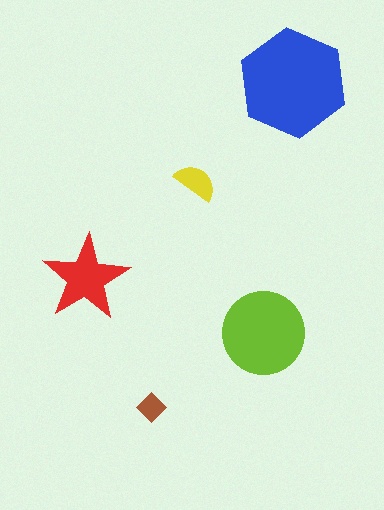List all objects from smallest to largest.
The brown diamond, the yellow semicircle, the red star, the lime circle, the blue hexagon.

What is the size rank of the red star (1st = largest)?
3rd.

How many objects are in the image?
There are 5 objects in the image.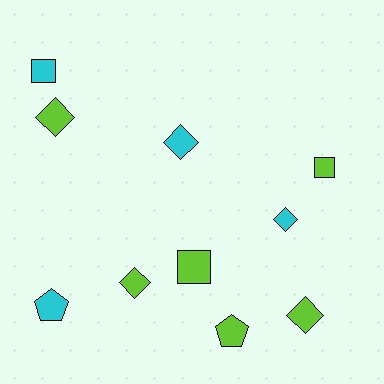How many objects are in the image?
There are 10 objects.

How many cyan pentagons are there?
There is 1 cyan pentagon.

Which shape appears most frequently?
Diamond, with 5 objects.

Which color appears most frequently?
Lime, with 6 objects.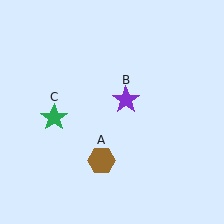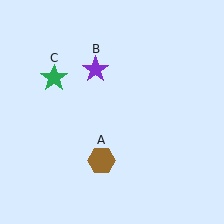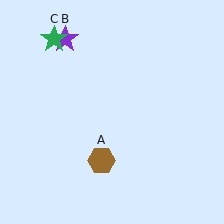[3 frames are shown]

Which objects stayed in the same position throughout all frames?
Brown hexagon (object A) remained stationary.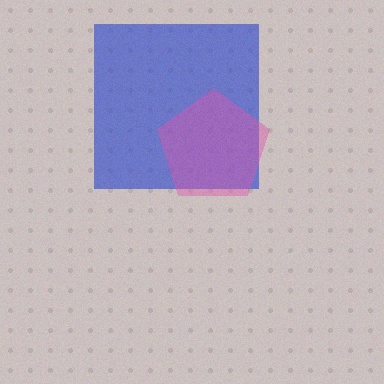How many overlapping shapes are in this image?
There are 2 overlapping shapes in the image.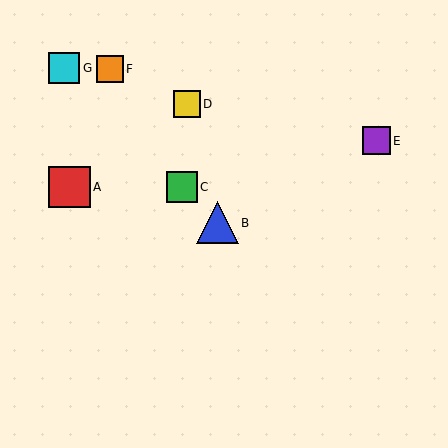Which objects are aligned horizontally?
Objects A, C are aligned horizontally.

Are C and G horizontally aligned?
No, C is at y≈187 and G is at y≈68.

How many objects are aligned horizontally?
2 objects (A, C) are aligned horizontally.